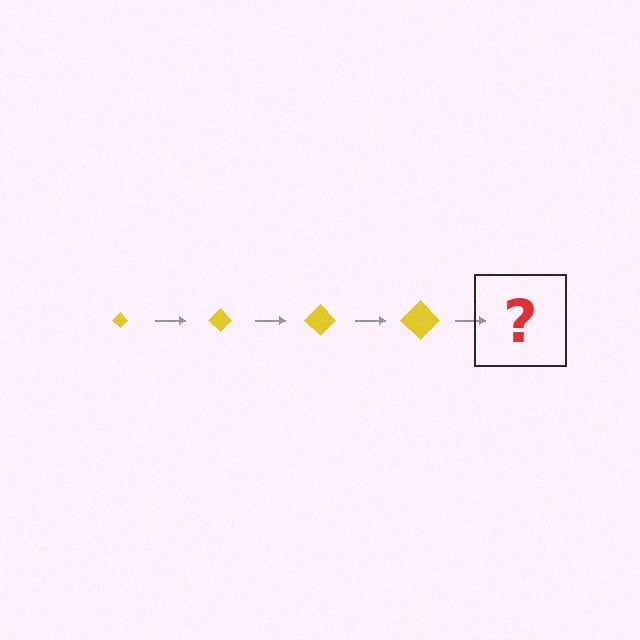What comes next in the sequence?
The next element should be a yellow diamond, larger than the previous one.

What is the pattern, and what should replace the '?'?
The pattern is that the diamond gets progressively larger each step. The '?' should be a yellow diamond, larger than the previous one.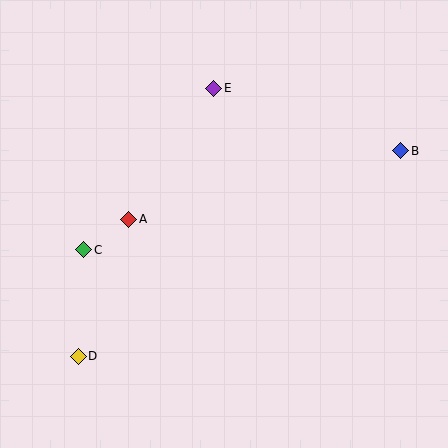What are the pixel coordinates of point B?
Point B is at (401, 151).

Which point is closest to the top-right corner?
Point B is closest to the top-right corner.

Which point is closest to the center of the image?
Point A at (129, 219) is closest to the center.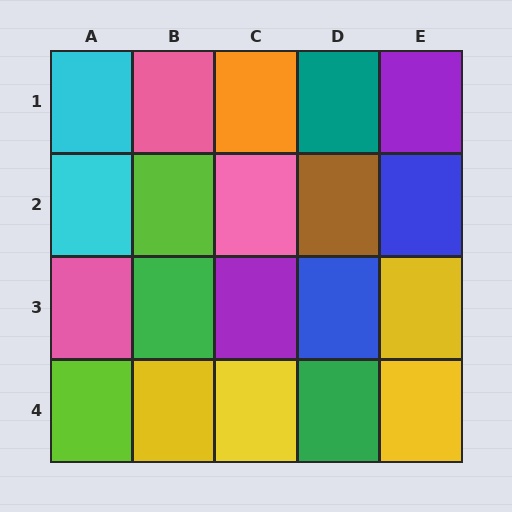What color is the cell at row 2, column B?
Lime.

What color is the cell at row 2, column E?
Blue.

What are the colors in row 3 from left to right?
Pink, green, purple, blue, yellow.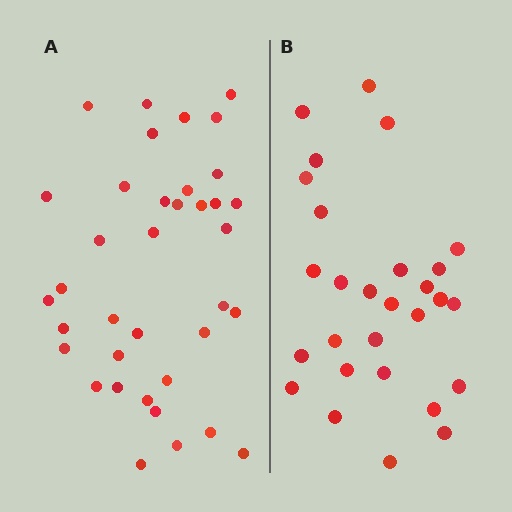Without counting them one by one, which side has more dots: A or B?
Region A (the left region) has more dots.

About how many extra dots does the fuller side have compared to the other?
Region A has roughly 8 or so more dots than region B.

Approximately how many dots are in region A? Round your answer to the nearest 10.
About 40 dots. (The exact count is 37, which rounds to 40.)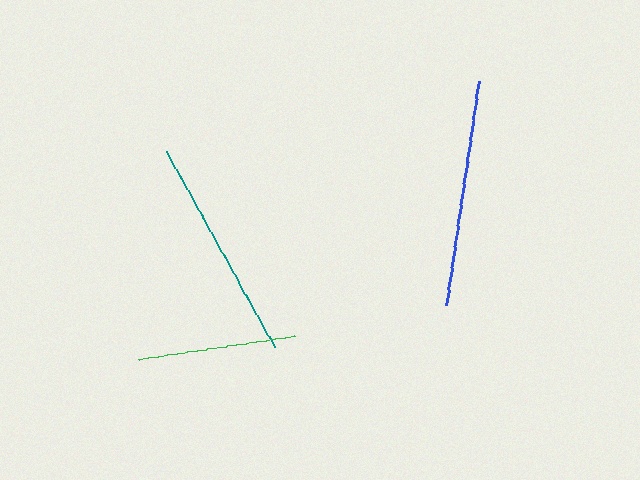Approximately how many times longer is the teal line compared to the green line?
The teal line is approximately 1.4 times the length of the green line.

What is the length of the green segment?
The green segment is approximately 158 pixels long.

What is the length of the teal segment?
The teal segment is approximately 224 pixels long.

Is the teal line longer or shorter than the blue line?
The blue line is longer than the teal line.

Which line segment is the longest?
The blue line is the longest at approximately 226 pixels.